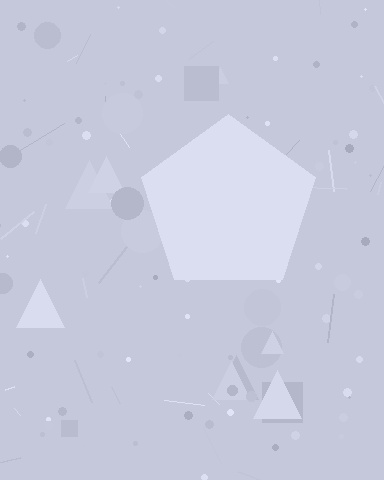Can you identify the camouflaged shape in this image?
The camouflaged shape is a pentagon.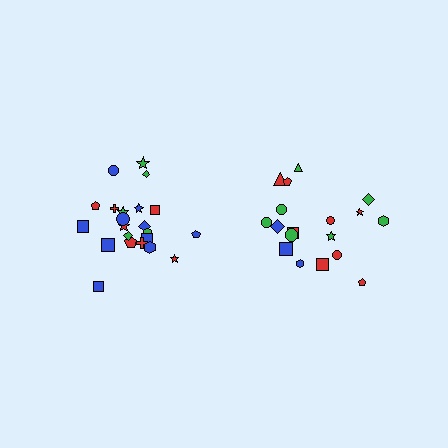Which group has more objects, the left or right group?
The left group.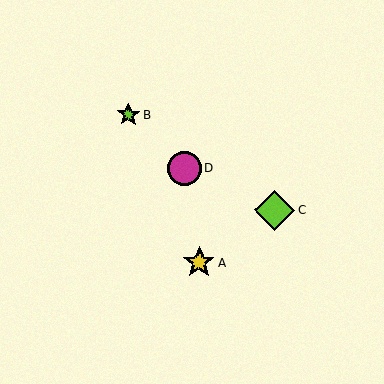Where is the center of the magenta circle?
The center of the magenta circle is at (185, 168).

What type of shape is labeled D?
Shape D is a magenta circle.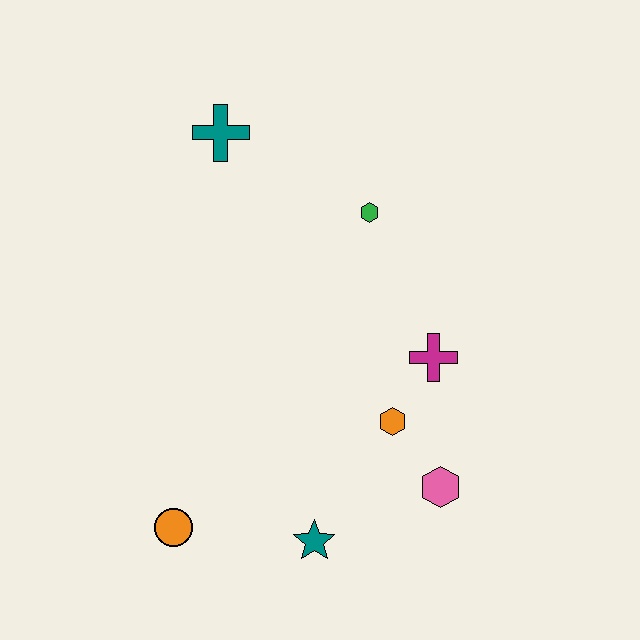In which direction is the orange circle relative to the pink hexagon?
The orange circle is to the left of the pink hexagon.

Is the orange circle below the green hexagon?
Yes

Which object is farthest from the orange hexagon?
The teal cross is farthest from the orange hexagon.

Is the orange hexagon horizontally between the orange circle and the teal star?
No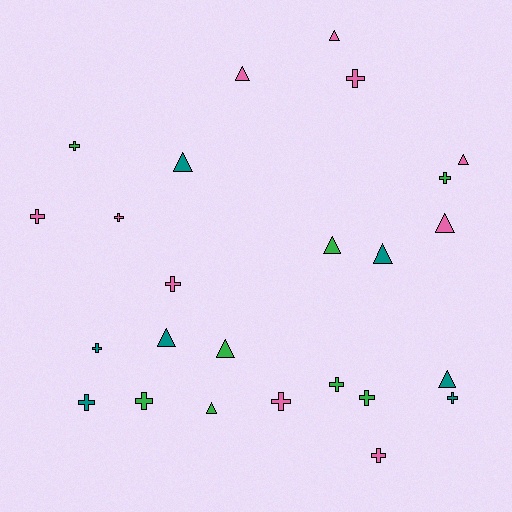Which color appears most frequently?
Pink, with 10 objects.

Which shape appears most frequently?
Cross, with 14 objects.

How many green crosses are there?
There are 5 green crosses.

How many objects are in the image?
There are 25 objects.